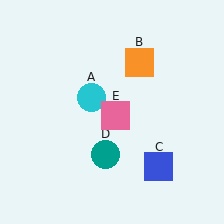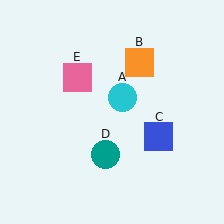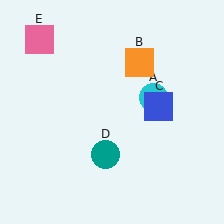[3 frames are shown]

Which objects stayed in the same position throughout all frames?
Orange square (object B) and teal circle (object D) remained stationary.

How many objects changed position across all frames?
3 objects changed position: cyan circle (object A), blue square (object C), pink square (object E).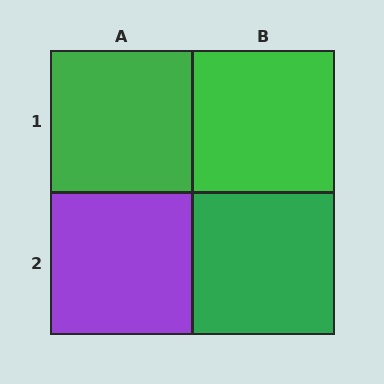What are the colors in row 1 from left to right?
Green, green.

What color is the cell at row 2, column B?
Green.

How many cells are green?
3 cells are green.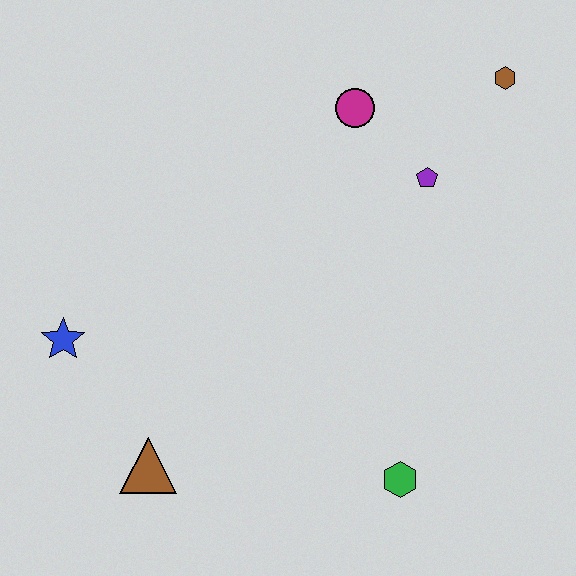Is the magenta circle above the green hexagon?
Yes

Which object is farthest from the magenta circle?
The brown triangle is farthest from the magenta circle.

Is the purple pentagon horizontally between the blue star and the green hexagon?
No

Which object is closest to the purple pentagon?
The magenta circle is closest to the purple pentagon.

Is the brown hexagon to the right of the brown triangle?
Yes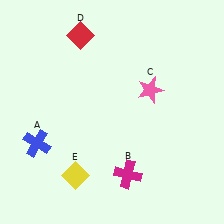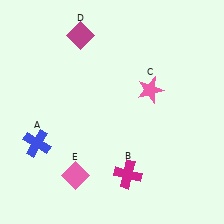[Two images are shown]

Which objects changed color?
D changed from red to magenta. E changed from yellow to pink.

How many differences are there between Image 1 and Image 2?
There are 2 differences between the two images.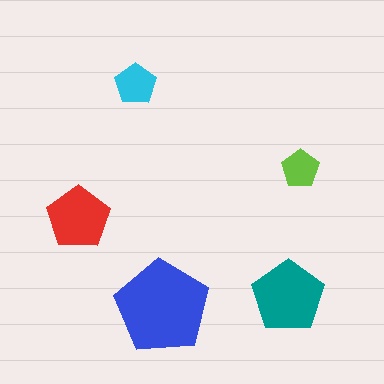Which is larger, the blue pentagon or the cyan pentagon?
The blue one.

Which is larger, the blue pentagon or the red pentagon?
The blue one.